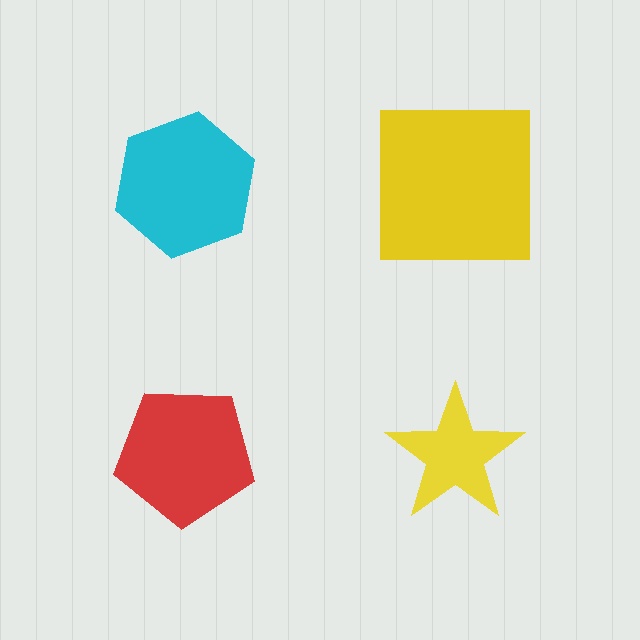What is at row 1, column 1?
A cyan hexagon.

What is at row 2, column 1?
A red pentagon.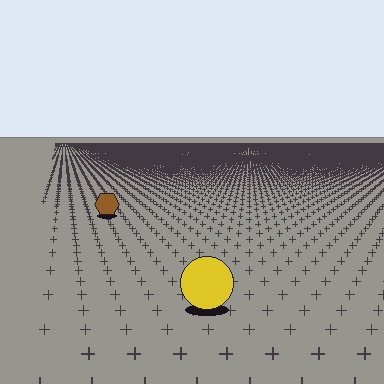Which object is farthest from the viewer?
The brown hexagon is farthest from the viewer. It appears smaller and the ground texture around it is denser.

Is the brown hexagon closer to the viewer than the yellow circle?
No. The yellow circle is closer — you can tell from the texture gradient: the ground texture is coarser near it.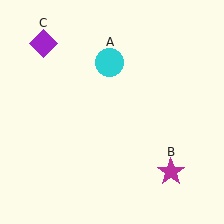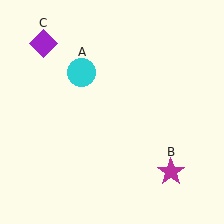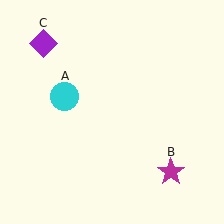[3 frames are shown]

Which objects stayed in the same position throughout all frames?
Magenta star (object B) and purple diamond (object C) remained stationary.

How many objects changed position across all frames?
1 object changed position: cyan circle (object A).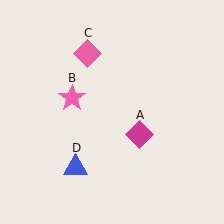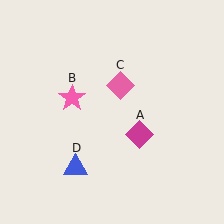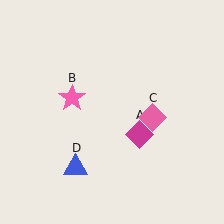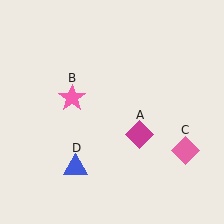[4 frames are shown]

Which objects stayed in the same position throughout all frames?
Magenta diamond (object A) and pink star (object B) and blue triangle (object D) remained stationary.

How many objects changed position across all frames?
1 object changed position: pink diamond (object C).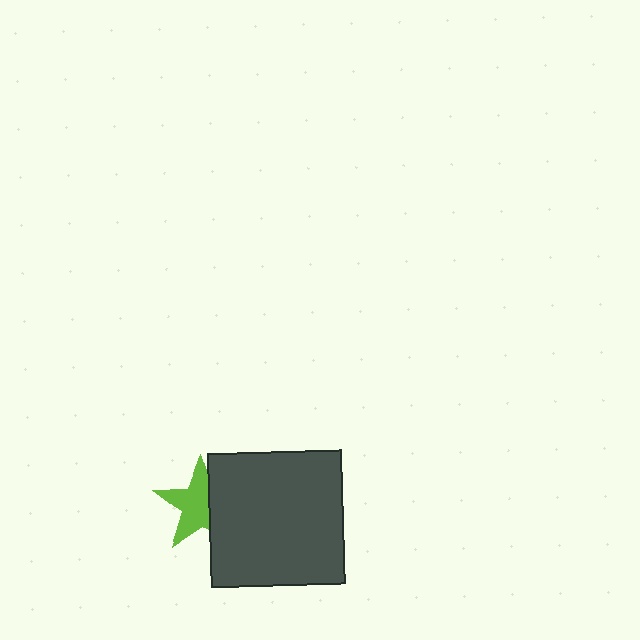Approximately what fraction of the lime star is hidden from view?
Roughly 35% of the lime star is hidden behind the dark gray square.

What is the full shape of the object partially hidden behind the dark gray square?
The partially hidden object is a lime star.